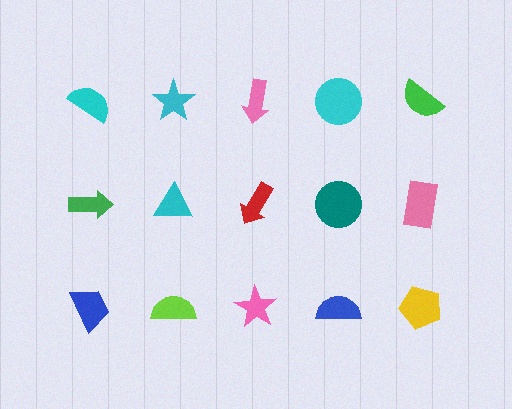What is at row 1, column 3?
A pink arrow.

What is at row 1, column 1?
A cyan semicircle.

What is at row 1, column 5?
A green semicircle.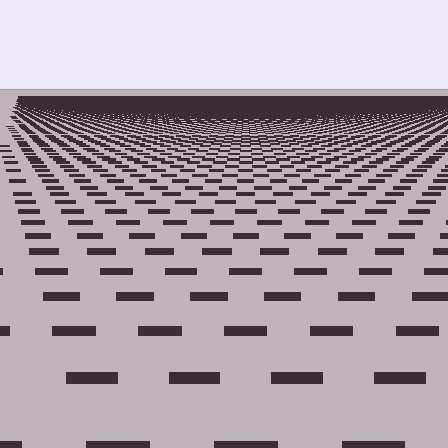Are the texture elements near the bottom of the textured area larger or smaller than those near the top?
Larger. Near the bottom, elements are closer to the viewer and appear at a bigger on-screen size.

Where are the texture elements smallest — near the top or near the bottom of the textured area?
Near the top.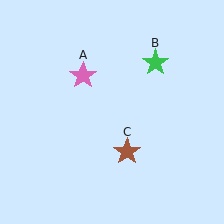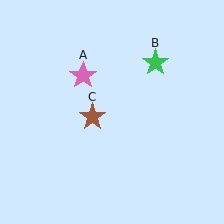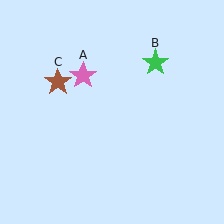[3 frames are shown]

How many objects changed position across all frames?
1 object changed position: brown star (object C).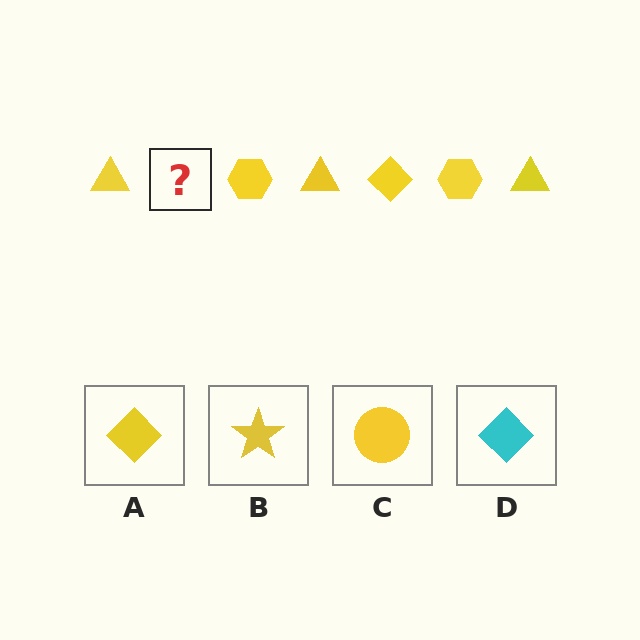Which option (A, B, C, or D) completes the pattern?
A.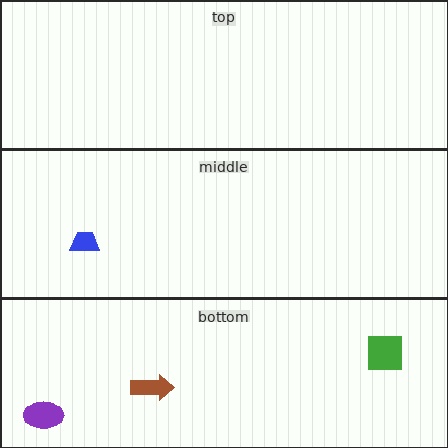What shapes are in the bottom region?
The purple ellipse, the green square, the brown arrow.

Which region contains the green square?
The bottom region.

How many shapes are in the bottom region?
3.